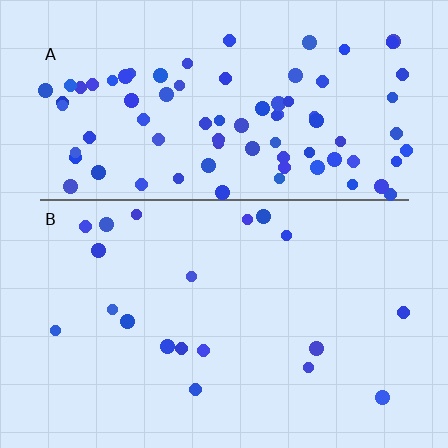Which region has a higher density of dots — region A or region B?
A (the top).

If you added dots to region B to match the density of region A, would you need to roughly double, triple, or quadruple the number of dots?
Approximately quadruple.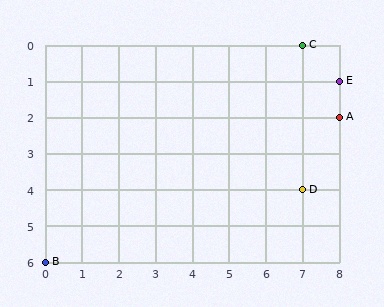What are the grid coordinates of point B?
Point B is at grid coordinates (0, 6).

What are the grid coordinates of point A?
Point A is at grid coordinates (8, 2).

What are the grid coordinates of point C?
Point C is at grid coordinates (7, 0).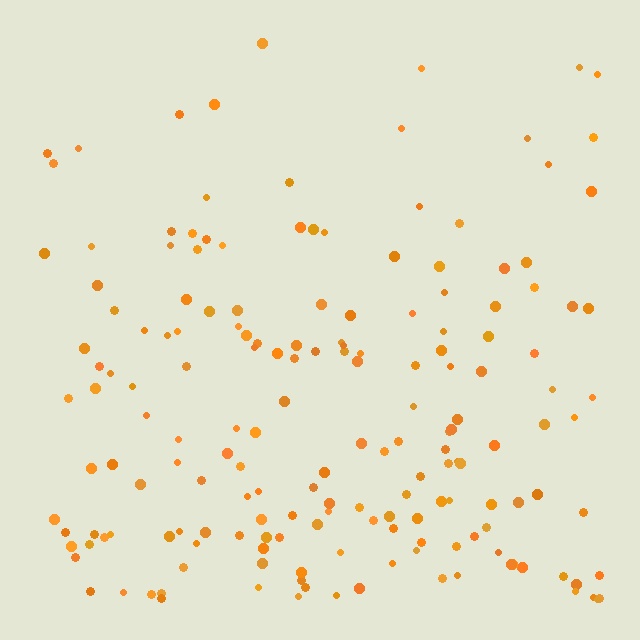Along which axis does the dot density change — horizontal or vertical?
Vertical.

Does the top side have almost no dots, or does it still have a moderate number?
Still a moderate number, just noticeably fewer than the bottom.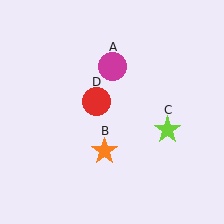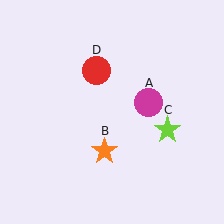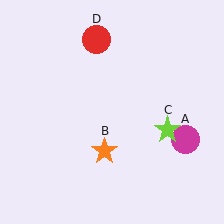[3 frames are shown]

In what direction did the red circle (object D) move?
The red circle (object D) moved up.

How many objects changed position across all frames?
2 objects changed position: magenta circle (object A), red circle (object D).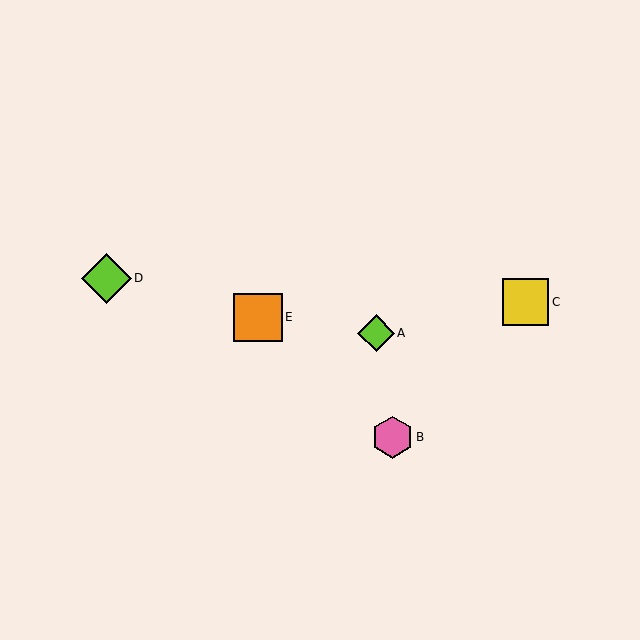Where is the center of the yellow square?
The center of the yellow square is at (526, 302).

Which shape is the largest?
The lime diamond (labeled D) is the largest.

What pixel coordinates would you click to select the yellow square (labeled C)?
Click at (526, 302) to select the yellow square C.